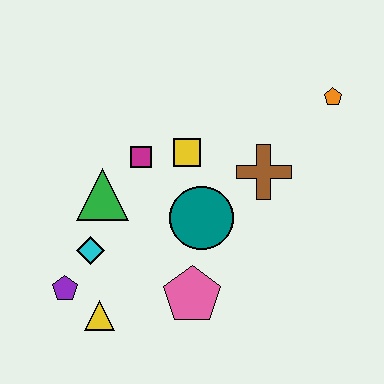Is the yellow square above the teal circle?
Yes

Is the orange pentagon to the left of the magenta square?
No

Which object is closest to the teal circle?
The yellow square is closest to the teal circle.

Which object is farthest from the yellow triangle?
The orange pentagon is farthest from the yellow triangle.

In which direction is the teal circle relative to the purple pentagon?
The teal circle is to the right of the purple pentagon.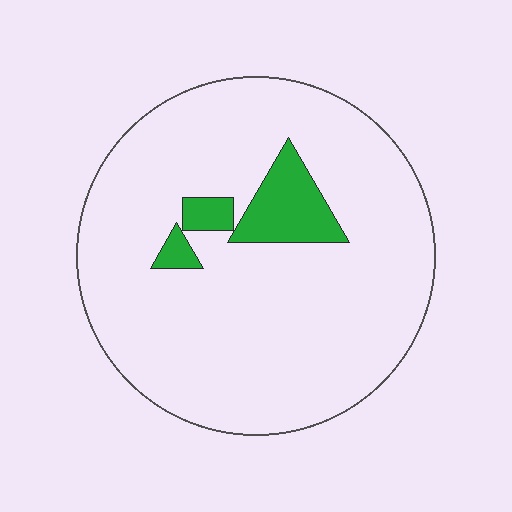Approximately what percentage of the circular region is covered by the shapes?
Approximately 10%.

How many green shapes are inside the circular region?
3.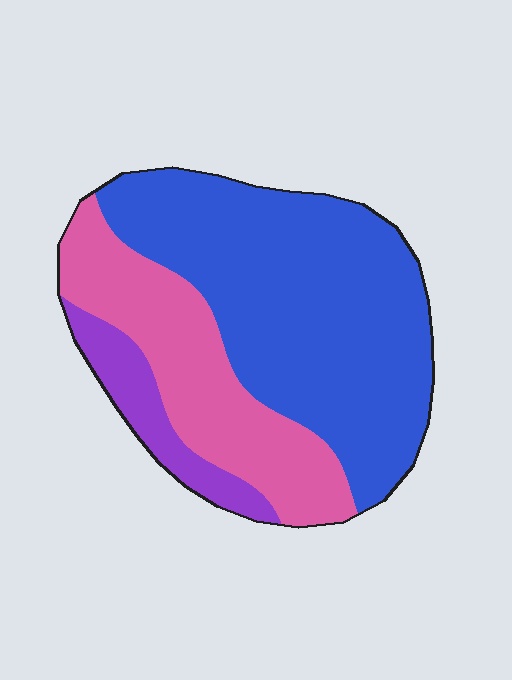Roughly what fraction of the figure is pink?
Pink covers around 30% of the figure.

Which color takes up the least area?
Purple, at roughly 10%.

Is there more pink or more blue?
Blue.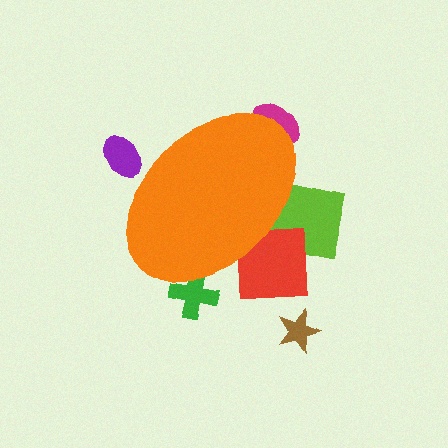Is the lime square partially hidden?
Yes, the lime square is partially hidden behind the orange ellipse.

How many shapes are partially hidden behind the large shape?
5 shapes are partially hidden.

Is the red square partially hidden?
Yes, the red square is partially hidden behind the orange ellipse.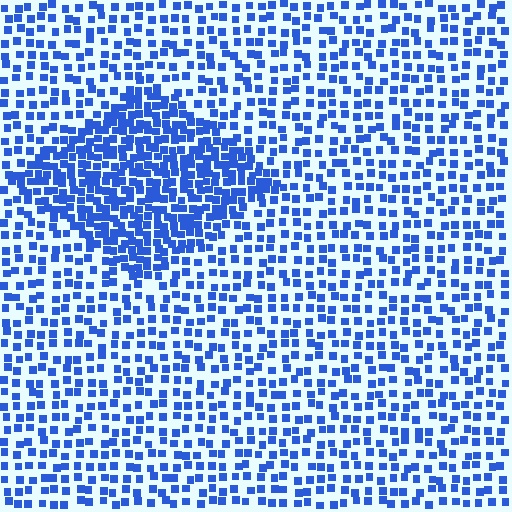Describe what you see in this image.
The image contains small blue elements arranged at two different densities. A diamond-shaped region is visible where the elements are more densely packed than the surrounding area.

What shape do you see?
I see a diamond.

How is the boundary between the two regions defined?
The boundary is defined by a change in element density (approximately 2.0x ratio). All elements are the same color, size, and shape.